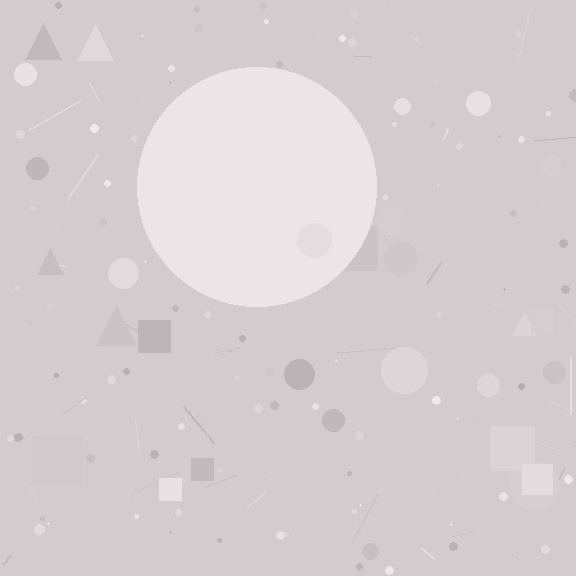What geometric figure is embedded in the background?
A circle is embedded in the background.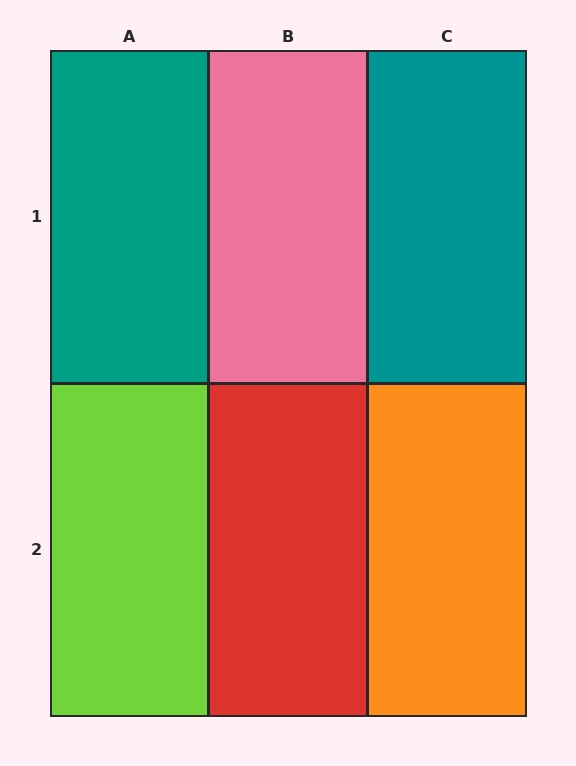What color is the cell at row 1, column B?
Pink.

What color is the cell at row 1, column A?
Teal.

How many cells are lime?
1 cell is lime.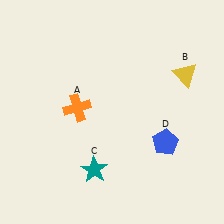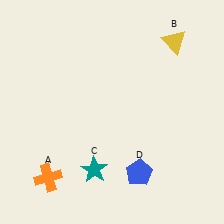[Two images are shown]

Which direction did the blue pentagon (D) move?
The blue pentagon (D) moved down.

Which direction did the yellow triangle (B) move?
The yellow triangle (B) moved up.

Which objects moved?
The objects that moved are: the orange cross (A), the yellow triangle (B), the blue pentagon (D).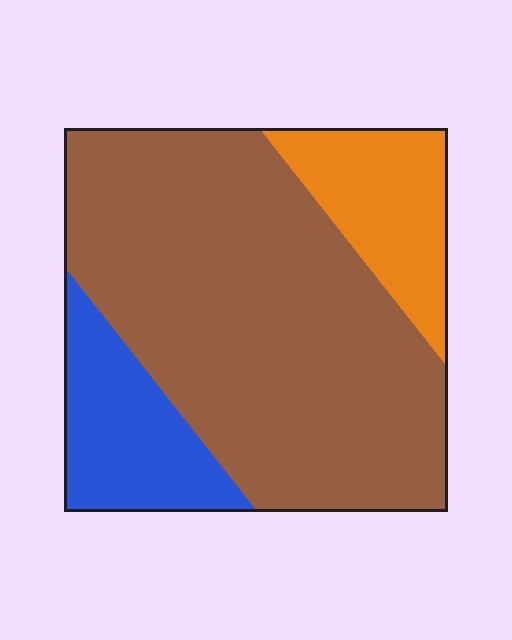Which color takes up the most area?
Brown, at roughly 70%.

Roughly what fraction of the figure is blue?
Blue covers roughly 15% of the figure.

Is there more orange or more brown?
Brown.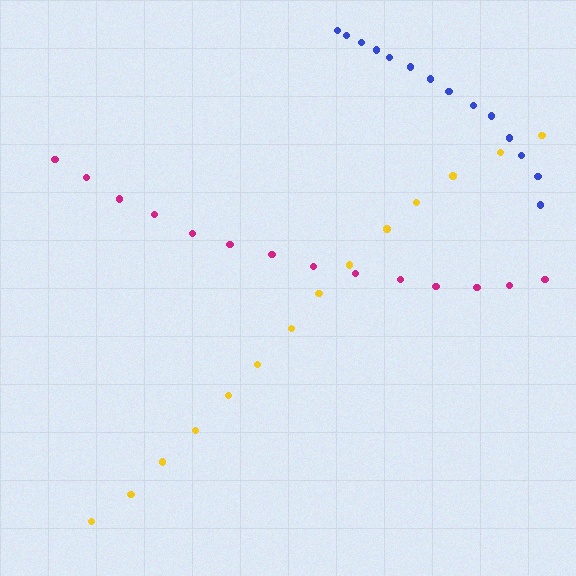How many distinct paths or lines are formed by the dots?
There are 3 distinct paths.